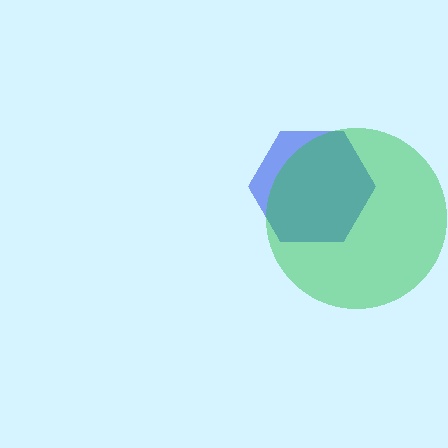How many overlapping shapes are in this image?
There are 2 overlapping shapes in the image.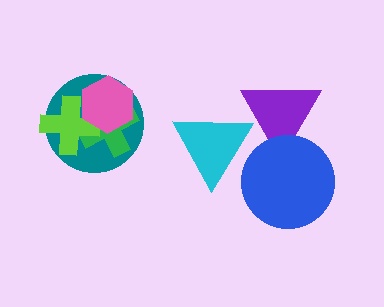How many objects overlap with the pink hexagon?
3 objects overlap with the pink hexagon.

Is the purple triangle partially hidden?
Yes, it is partially covered by another shape.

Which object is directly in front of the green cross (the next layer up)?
The lime cross is directly in front of the green cross.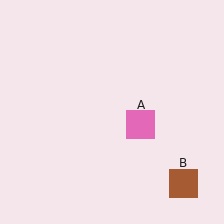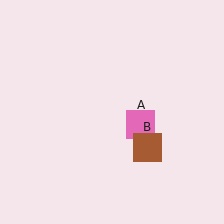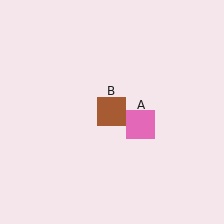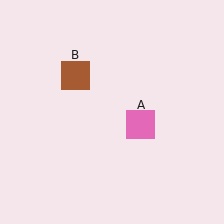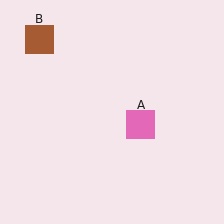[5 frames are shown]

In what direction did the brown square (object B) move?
The brown square (object B) moved up and to the left.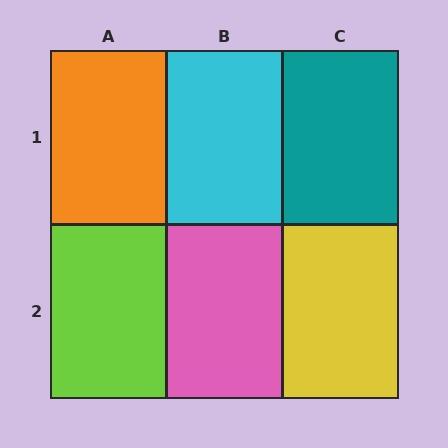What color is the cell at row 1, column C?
Teal.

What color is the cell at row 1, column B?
Cyan.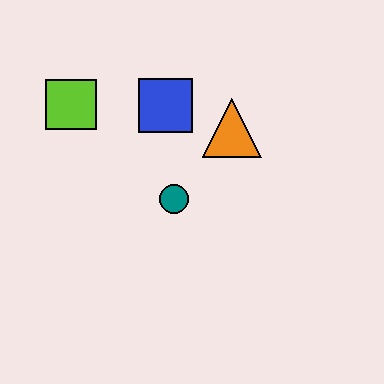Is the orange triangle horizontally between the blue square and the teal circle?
No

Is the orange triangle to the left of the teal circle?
No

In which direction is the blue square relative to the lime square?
The blue square is to the right of the lime square.